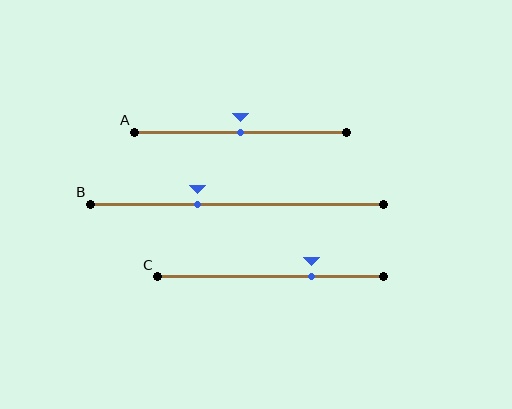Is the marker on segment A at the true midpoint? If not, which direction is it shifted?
Yes, the marker on segment A is at the true midpoint.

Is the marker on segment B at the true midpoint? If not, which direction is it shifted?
No, the marker on segment B is shifted to the left by about 14% of the segment length.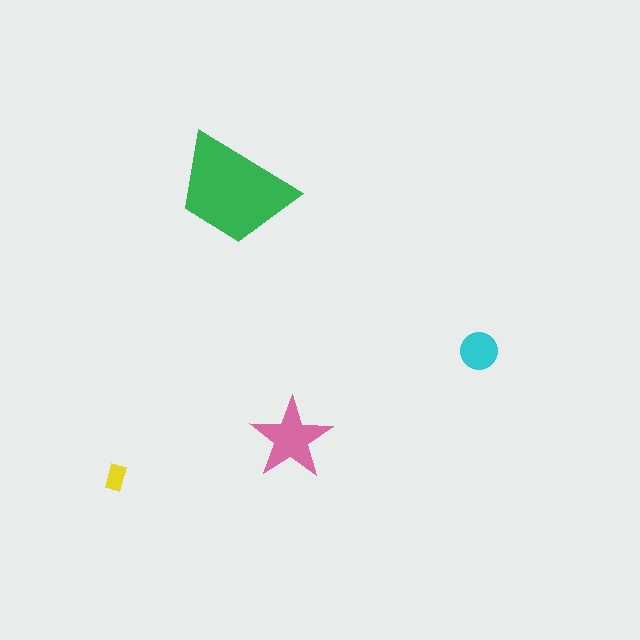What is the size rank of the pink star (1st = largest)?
2nd.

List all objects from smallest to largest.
The yellow rectangle, the cyan circle, the pink star, the green trapezoid.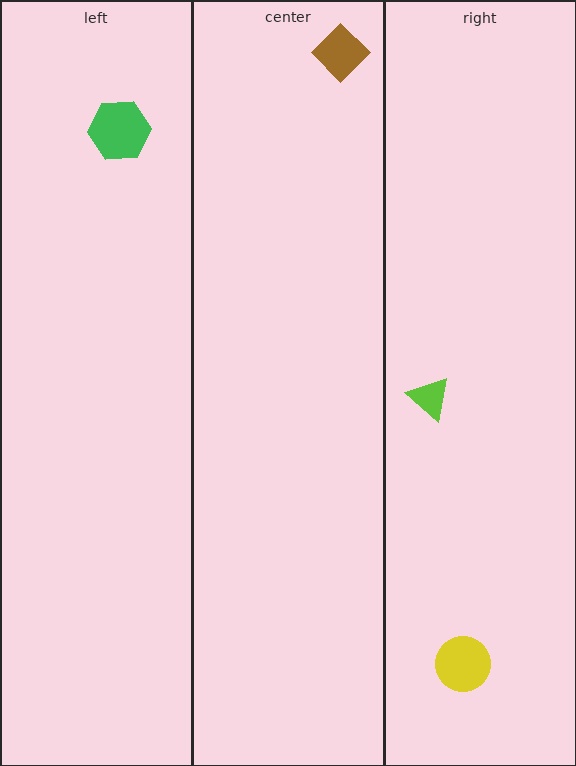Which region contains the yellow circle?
The right region.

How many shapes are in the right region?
2.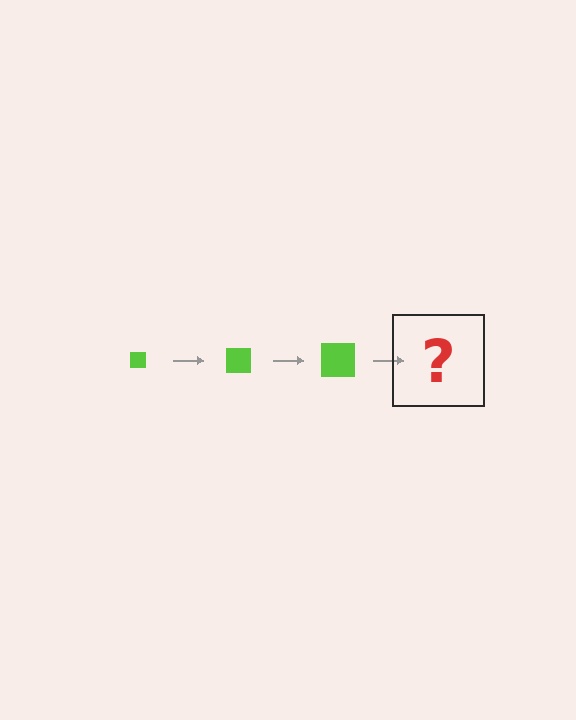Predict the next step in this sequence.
The next step is a lime square, larger than the previous one.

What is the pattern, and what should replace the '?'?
The pattern is that the square gets progressively larger each step. The '?' should be a lime square, larger than the previous one.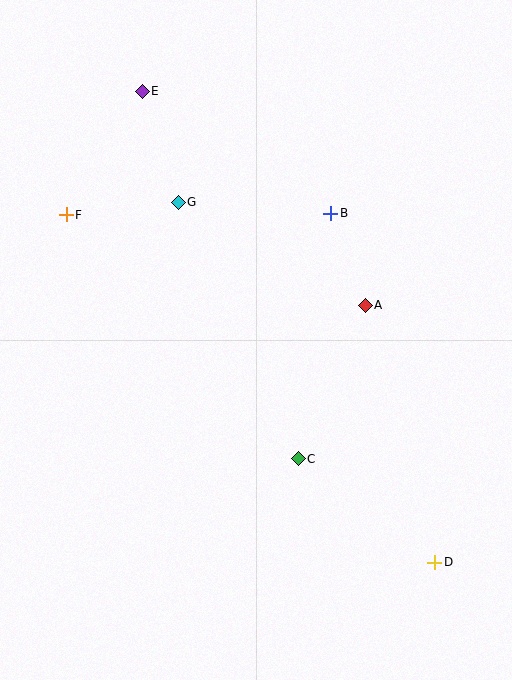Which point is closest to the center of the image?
Point A at (365, 305) is closest to the center.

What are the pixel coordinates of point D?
Point D is at (435, 562).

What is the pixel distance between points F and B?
The distance between F and B is 265 pixels.